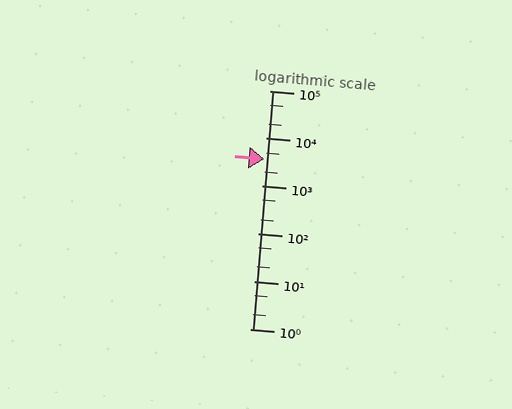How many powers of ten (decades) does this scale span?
The scale spans 5 decades, from 1 to 100000.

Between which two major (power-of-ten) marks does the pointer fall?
The pointer is between 1000 and 10000.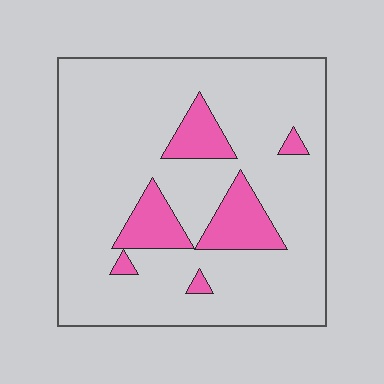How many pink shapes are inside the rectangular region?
6.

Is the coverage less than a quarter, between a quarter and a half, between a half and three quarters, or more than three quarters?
Less than a quarter.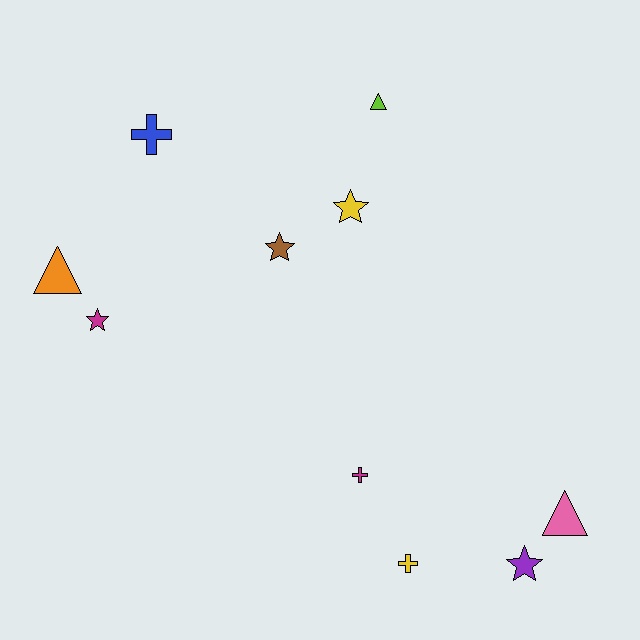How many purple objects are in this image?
There is 1 purple object.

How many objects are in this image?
There are 10 objects.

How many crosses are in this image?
There are 3 crosses.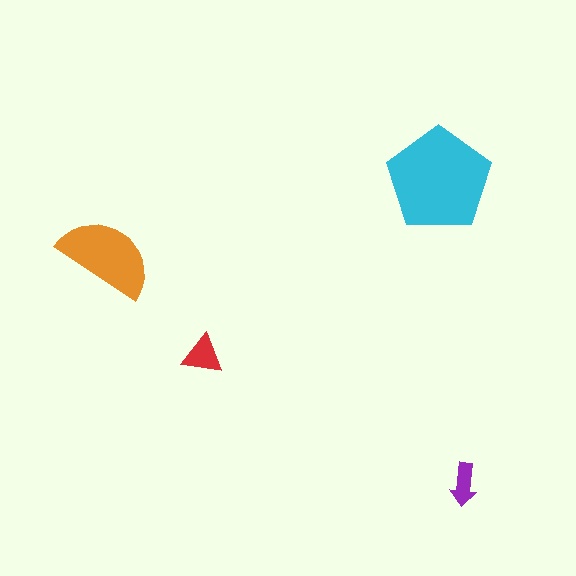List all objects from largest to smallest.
The cyan pentagon, the orange semicircle, the red triangle, the purple arrow.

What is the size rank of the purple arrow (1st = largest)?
4th.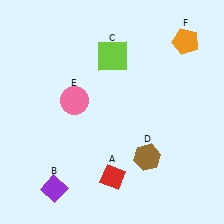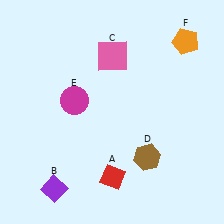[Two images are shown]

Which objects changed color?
C changed from lime to pink. E changed from pink to magenta.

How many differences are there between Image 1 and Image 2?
There are 2 differences between the two images.